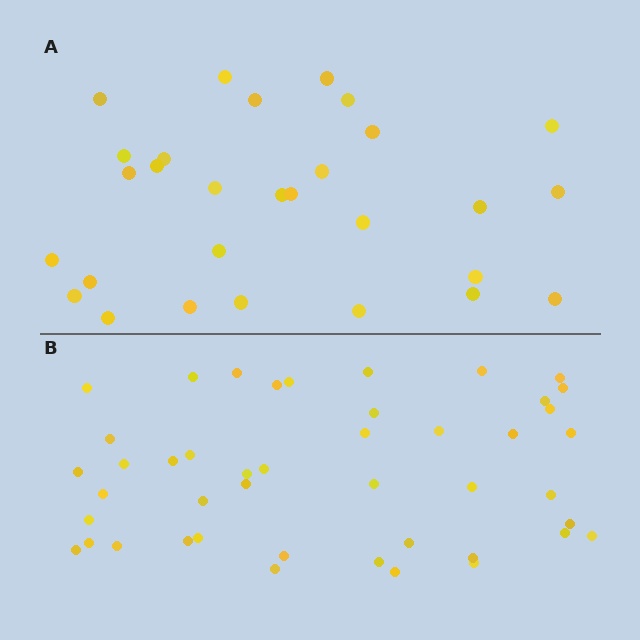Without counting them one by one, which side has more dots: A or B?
Region B (the bottom region) has more dots.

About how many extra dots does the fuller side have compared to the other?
Region B has approximately 15 more dots than region A.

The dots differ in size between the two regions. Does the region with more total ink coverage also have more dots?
No. Region A has more total ink coverage because its dots are larger, but region B actually contains more individual dots. Total area can be misleading — the number of items is what matters here.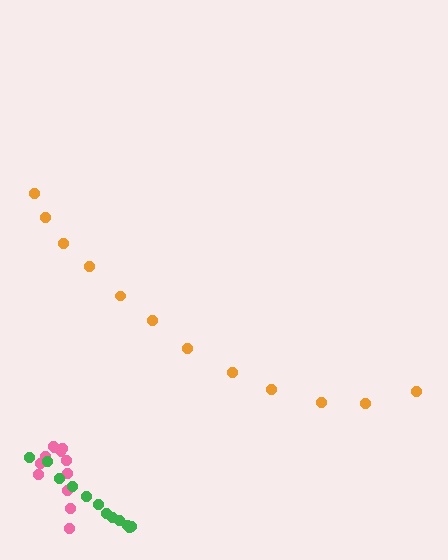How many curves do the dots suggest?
There are 3 distinct paths.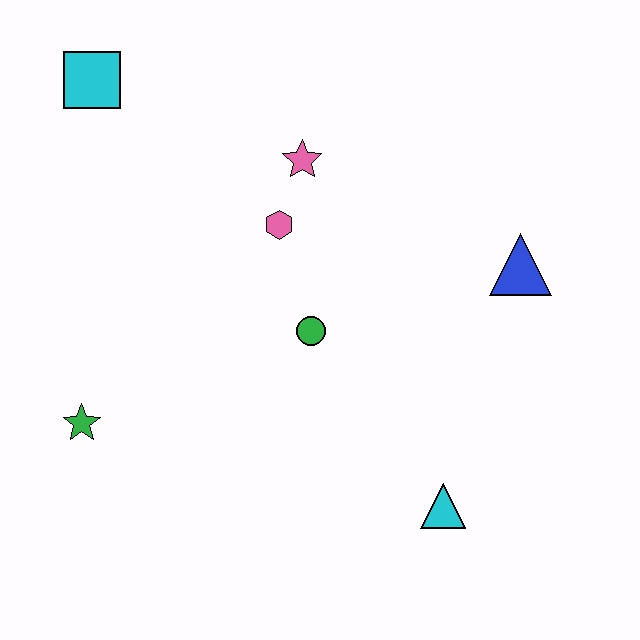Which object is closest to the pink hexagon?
The pink star is closest to the pink hexagon.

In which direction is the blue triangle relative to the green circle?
The blue triangle is to the right of the green circle.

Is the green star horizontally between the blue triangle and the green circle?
No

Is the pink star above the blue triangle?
Yes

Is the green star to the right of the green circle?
No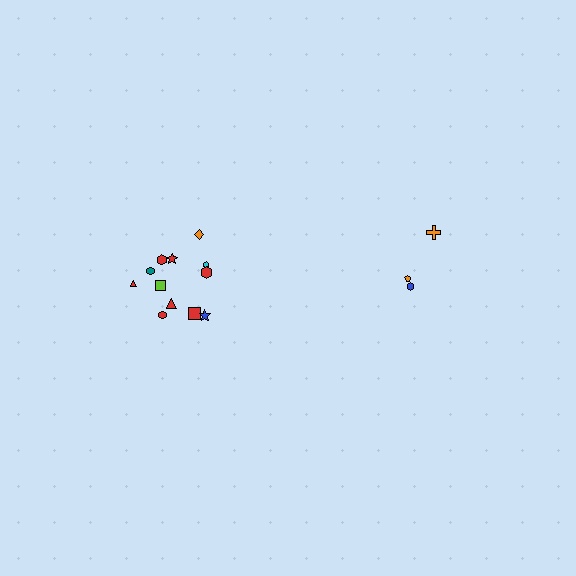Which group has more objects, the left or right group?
The left group.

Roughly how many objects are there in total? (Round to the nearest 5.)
Roughly 15 objects in total.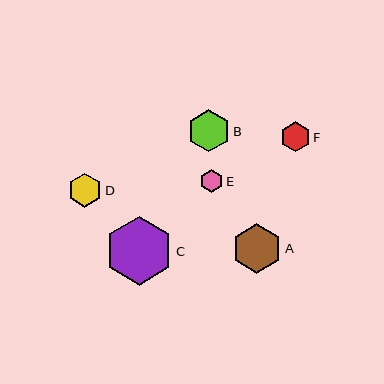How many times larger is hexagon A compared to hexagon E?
Hexagon A is approximately 2.1 times the size of hexagon E.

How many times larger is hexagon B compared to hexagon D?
Hexagon B is approximately 1.2 times the size of hexagon D.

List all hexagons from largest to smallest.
From largest to smallest: C, A, B, D, F, E.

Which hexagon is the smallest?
Hexagon E is the smallest with a size of approximately 23 pixels.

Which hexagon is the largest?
Hexagon C is the largest with a size of approximately 68 pixels.